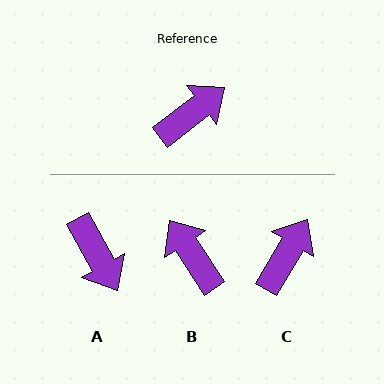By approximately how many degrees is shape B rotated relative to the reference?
Approximately 85 degrees counter-clockwise.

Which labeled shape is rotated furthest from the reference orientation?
A, about 99 degrees away.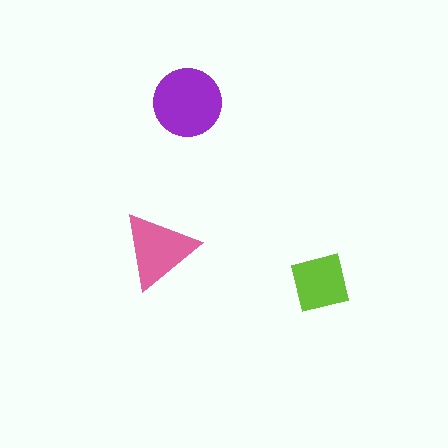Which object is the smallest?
The lime square.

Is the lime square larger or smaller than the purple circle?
Smaller.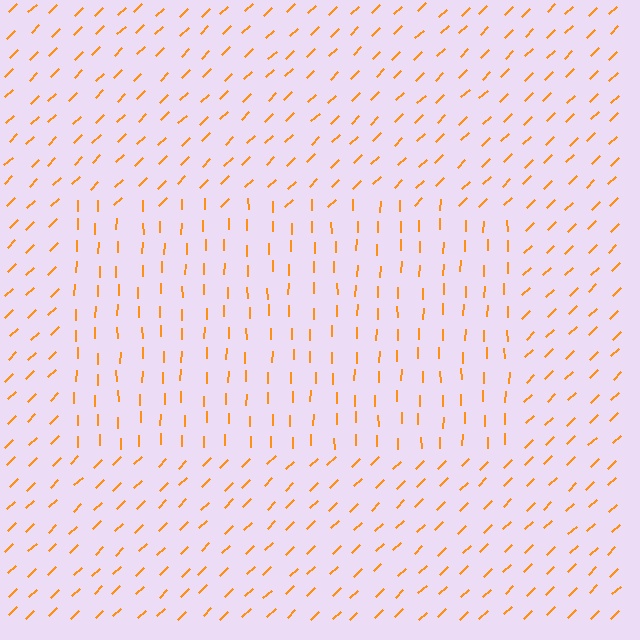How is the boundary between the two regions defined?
The boundary is defined purely by a change in line orientation (approximately 45 degrees difference). All lines are the same color and thickness.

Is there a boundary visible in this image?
Yes, there is a texture boundary formed by a change in line orientation.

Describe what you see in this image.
The image is filled with small orange line segments. A rectangle region in the image has lines oriented differently from the surrounding lines, creating a visible texture boundary.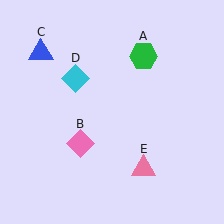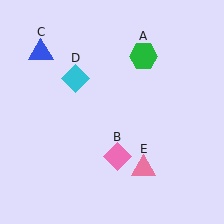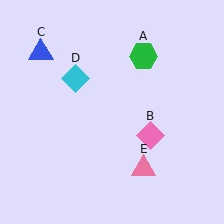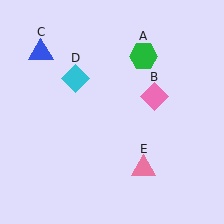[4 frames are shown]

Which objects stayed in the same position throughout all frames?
Green hexagon (object A) and blue triangle (object C) and cyan diamond (object D) and pink triangle (object E) remained stationary.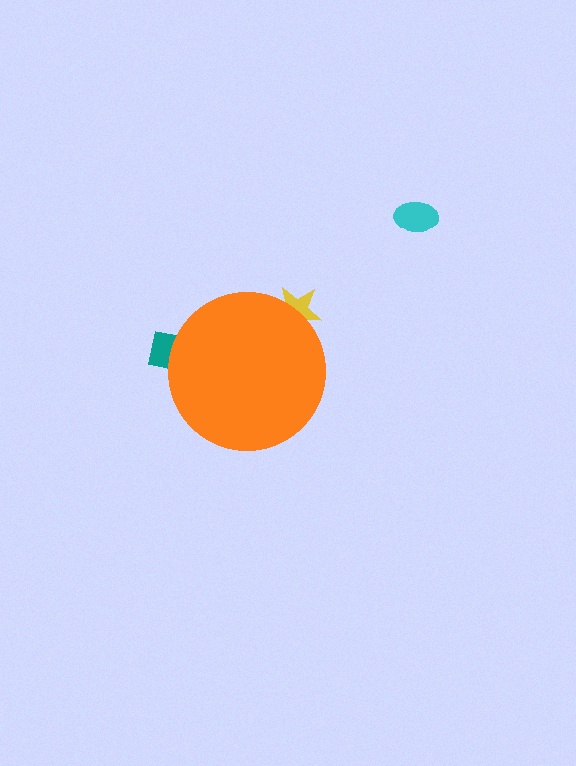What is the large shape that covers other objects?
An orange circle.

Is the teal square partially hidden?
Yes, the teal square is partially hidden behind the orange circle.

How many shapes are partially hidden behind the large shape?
2 shapes are partially hidden.